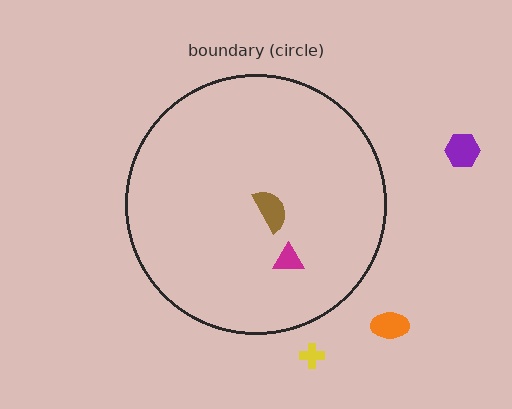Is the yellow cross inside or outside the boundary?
Outside.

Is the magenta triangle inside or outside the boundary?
Inside.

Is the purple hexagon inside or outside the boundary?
Outside.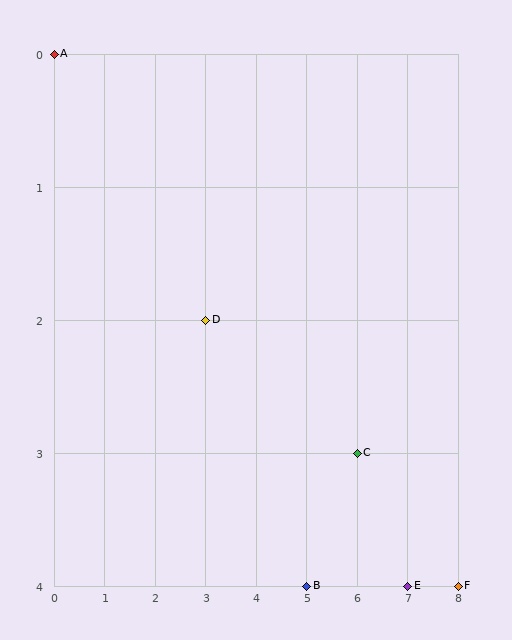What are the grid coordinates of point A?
Point A is at grid coordinates (0, 0).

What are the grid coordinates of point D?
Point D is at grid coordinates (3, 2).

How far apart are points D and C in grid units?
Points D and C are 3 columns and 1 row apart (about 3.2 grid units diagonally).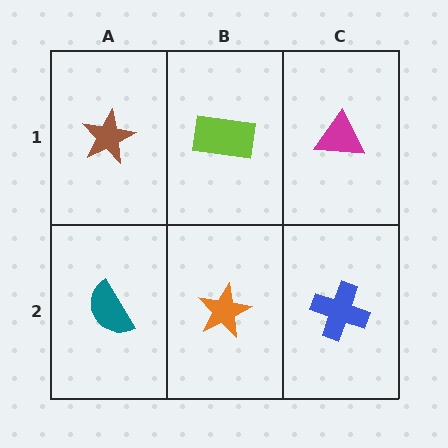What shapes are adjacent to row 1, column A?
A teal semicircle (row 2, column A), a lime rectangle (row 1, column B).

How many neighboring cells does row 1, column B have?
3.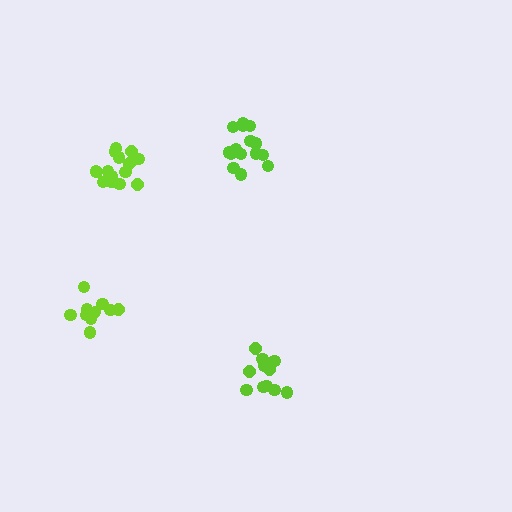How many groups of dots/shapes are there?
There are 4 groups.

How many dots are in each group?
Group 1: 12 dots, Group 2: 15 dots, Group 3: 11 dots, Group 4: 16 dots (54 total).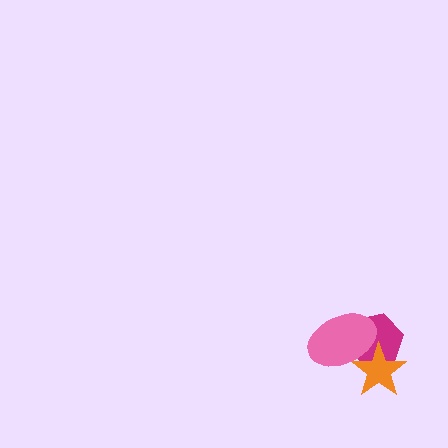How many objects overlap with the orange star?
2 objects overlap with the orange star.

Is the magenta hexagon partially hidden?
Yes, it is partially covered by another shape.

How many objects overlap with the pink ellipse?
2 objects overlap with the pink ellipse.